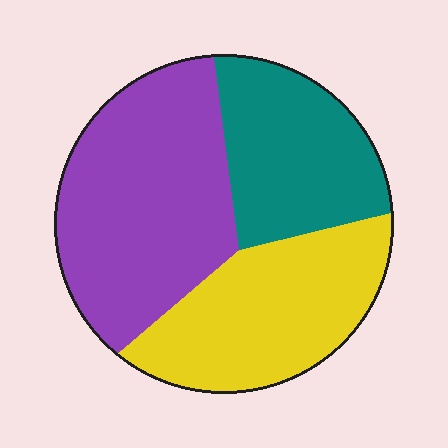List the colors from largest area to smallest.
From largest to smallest: purple, yellow, teal.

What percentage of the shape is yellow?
Yellow covers 32% of the shape.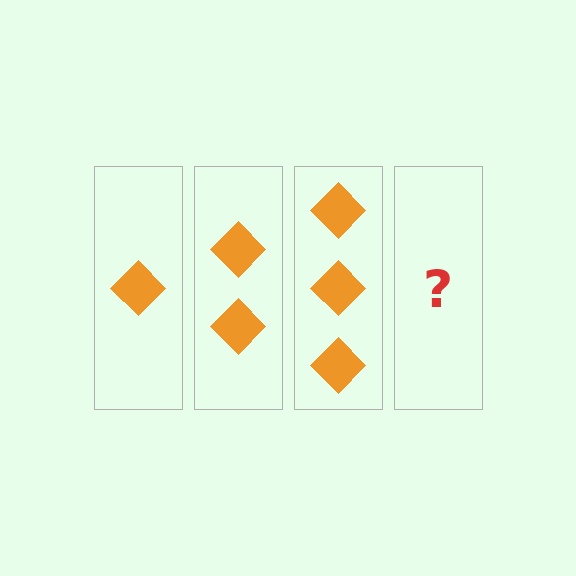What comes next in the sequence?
The next element should be 4 diamonds.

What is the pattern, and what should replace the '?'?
The pattern is that each step adds one more diamond. The '?' should be 4 diamonds.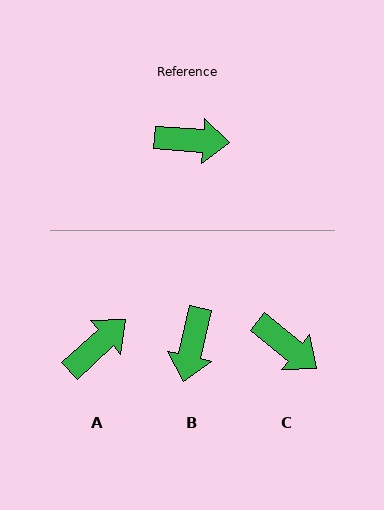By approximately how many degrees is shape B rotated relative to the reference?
Approximately 99 degrees clockwise.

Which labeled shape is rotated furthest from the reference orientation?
B, about 99 degrees away.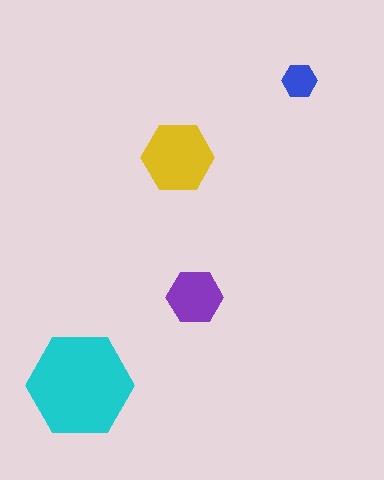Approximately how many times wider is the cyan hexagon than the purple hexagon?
About 2 times wider.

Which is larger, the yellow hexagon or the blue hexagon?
The yellow one.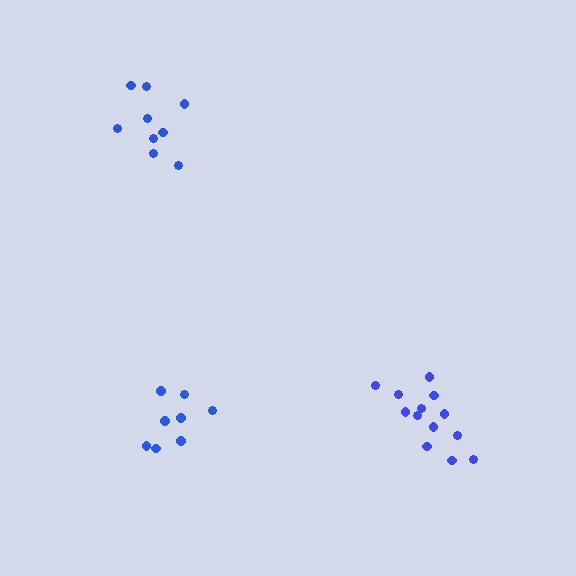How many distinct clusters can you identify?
There are 3 distinct clusters.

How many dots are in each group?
Group 1: 9 dots, Group 2: 13 dots, Group 3: 8 dots (30 total).